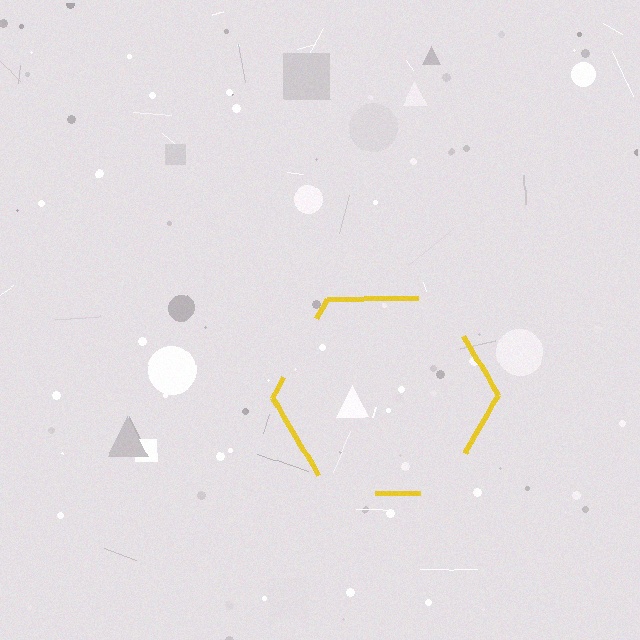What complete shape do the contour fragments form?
The contour fragments form a hexagon.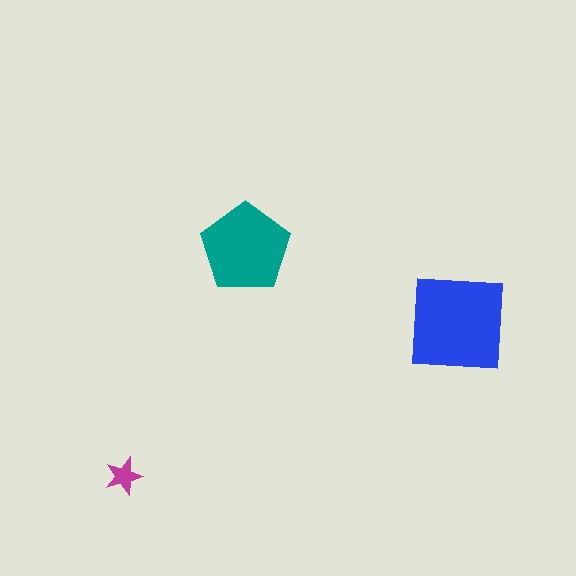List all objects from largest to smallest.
The blue square, the teal pentagon, the magenta star.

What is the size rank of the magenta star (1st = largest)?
3rd.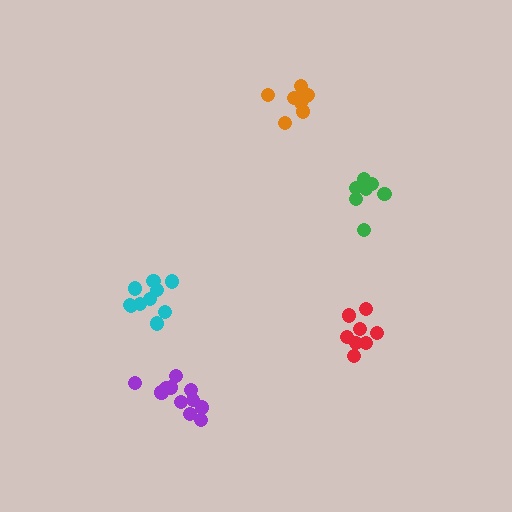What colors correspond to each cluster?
The clusters are colored: red, purple, cyan, orange, green.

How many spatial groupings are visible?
There are 5 spatial groupings.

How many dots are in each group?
Group 1: 8 dots, Group 2: 11 dots, Group 3: 10 dots, Group 4: 9 dots, Group 5: 7 dots (45 total).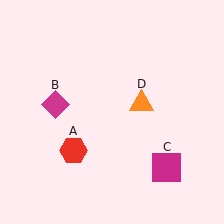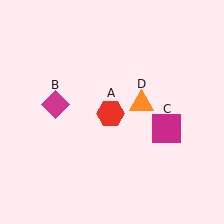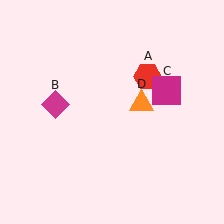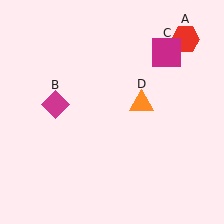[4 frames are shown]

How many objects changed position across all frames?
2 objects changed position: red hexagon (object A), magenta square (object C).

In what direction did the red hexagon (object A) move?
The red hexagon (object A) moved up and to the right.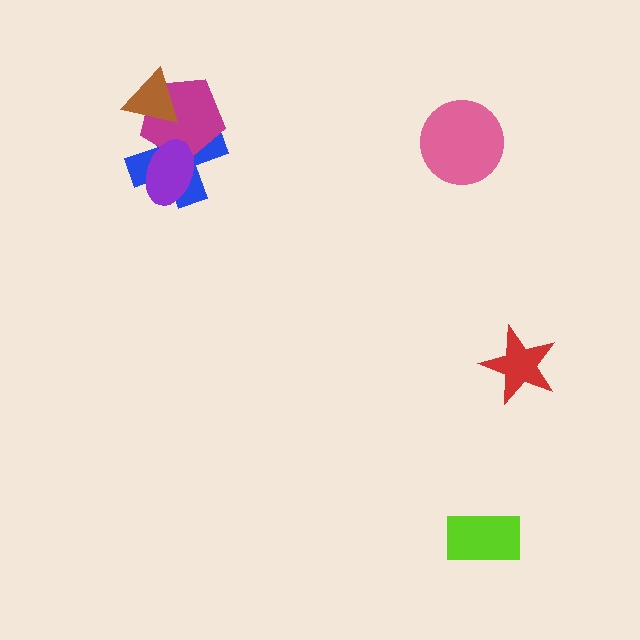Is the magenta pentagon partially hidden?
Yes, it is partially covered by another shape.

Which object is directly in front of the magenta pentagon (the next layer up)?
The brown triangle is directly in front of the magenta pentagon.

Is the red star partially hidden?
No, no other shape covers it.